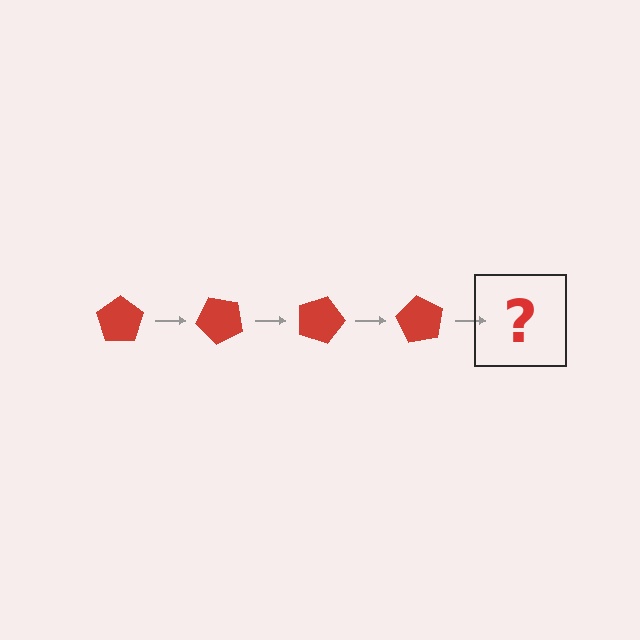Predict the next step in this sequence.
The next step is a red pentagon rotated 180 degrees.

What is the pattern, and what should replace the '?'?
The pattern is that the pentagon rotates 45 degrees each step. The '?' should be a red pentagon rotated 180 degrees.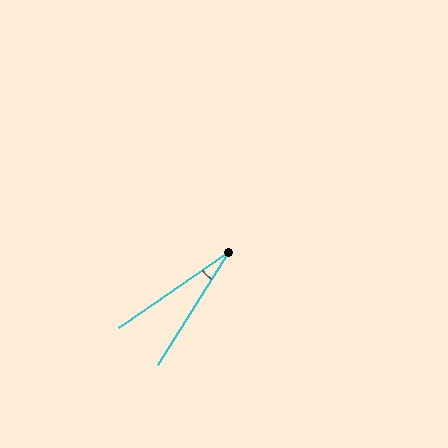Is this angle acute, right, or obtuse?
It is acute.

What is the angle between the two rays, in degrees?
Approximately 23 degrees.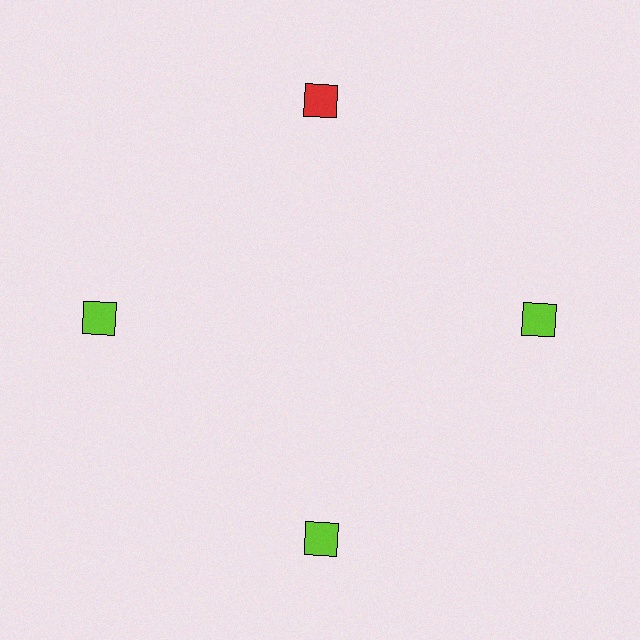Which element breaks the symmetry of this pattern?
The red diamond at roughly the 12 o'clock position breaks the symmetry. All other shapes are lime diamonds.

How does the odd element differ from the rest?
It has a different color: red instead of lime.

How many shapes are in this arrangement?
There are 4 shapes arranged in a ring pattern.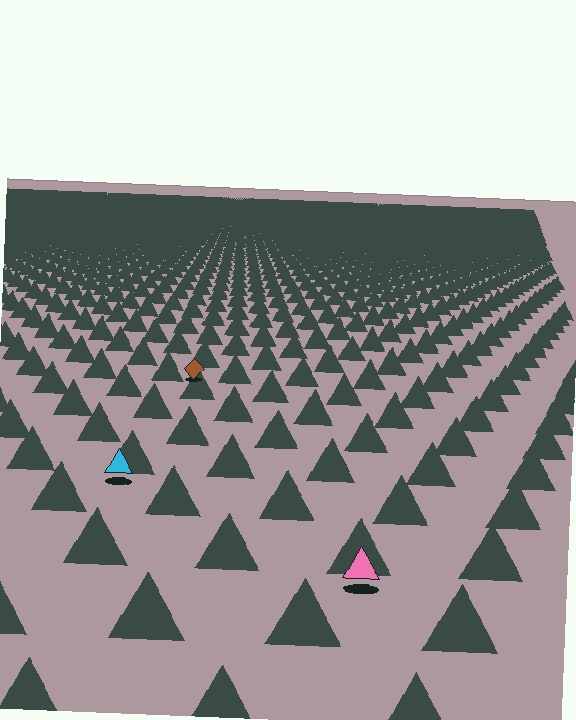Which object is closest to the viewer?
The pink triangle is closest. The texture marks near it are larger and more spread out.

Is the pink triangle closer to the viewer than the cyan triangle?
Yes. The pink triangle is closer — you can tell from the texture gradient: the ground texture is coarser near it.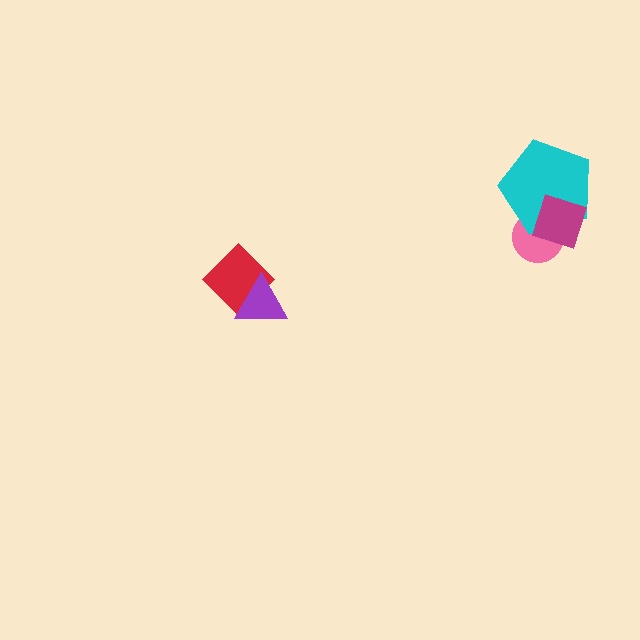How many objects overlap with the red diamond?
1 object overlaps with the red diamond.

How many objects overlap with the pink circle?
2 objects overlap with the pink circle.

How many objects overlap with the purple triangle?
1 object overlaps with the purple triangle.